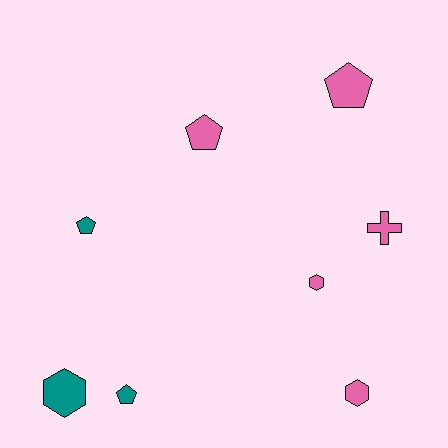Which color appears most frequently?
Pink, with 5 objects.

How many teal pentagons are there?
There are 2 teal pentagons.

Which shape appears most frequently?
Pentagon, with 4 objects.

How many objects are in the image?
There are 8 objects.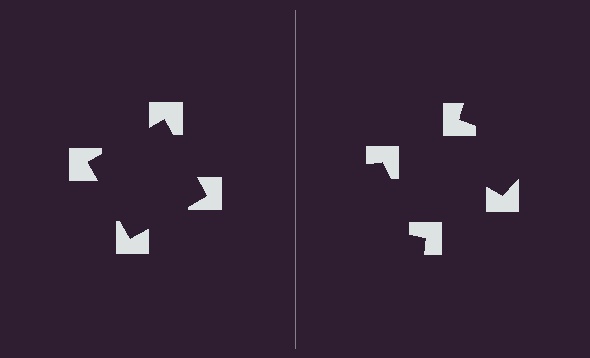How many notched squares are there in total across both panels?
8 — 4 on each side.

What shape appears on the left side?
An illusory square.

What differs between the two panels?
The notched squares are positioned identically on both sides; only the wedge orientations differ. On the left they align to a square; on the right they are misaligned.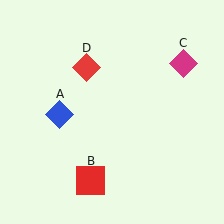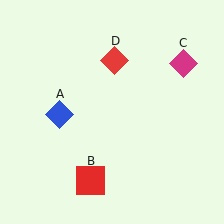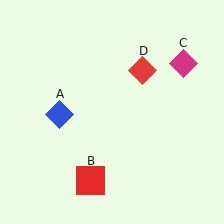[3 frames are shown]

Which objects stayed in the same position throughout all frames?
Blue diamond (object A) and red square (object B) and magenta diamond (object C) remained stationary.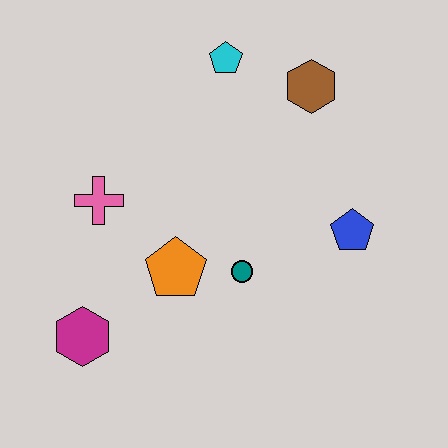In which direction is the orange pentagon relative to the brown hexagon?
The orange pentagon is below the brown hexagon.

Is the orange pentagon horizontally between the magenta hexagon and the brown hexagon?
Yes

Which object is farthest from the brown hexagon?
The magenta hexagon is farthest from the brown hexagon.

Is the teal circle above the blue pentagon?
No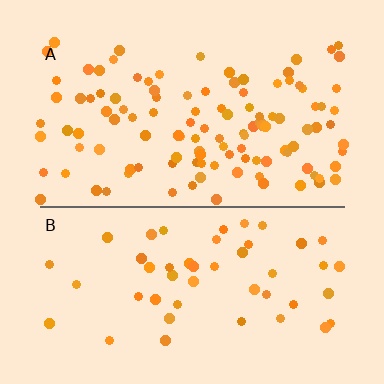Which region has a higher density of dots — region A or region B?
A (the top).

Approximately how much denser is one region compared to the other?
Approximately 2.4× — region A over region B.